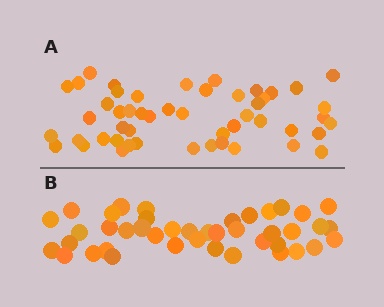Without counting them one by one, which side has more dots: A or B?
Region A (the top region) has more dots.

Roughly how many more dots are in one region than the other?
Region A has roughly 8 or so more dots than region B.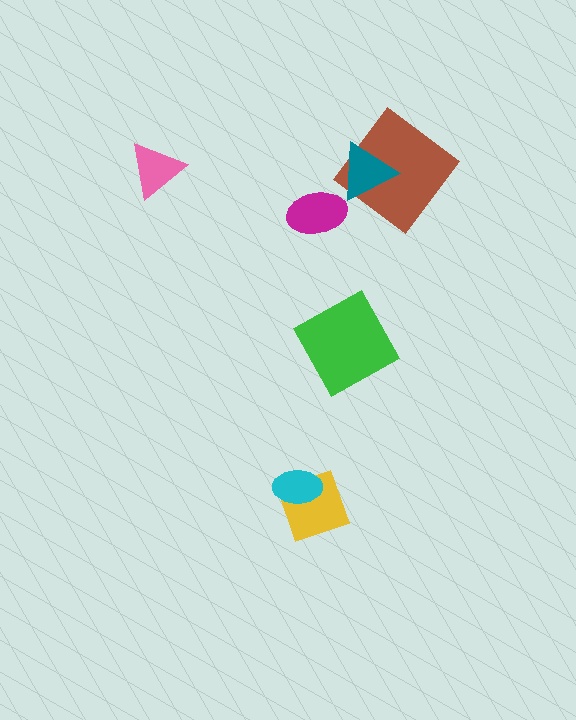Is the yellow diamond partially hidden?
Yes, it is partially covered by another shape.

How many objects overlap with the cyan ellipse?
1 object overlaps with the cyan ellipse.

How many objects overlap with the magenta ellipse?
0 objects overlap with the magenta ellipse.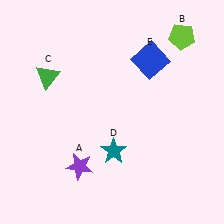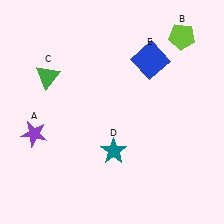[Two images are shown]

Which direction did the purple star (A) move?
The purple star (A) moved left.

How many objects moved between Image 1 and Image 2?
1 object moved between the two images.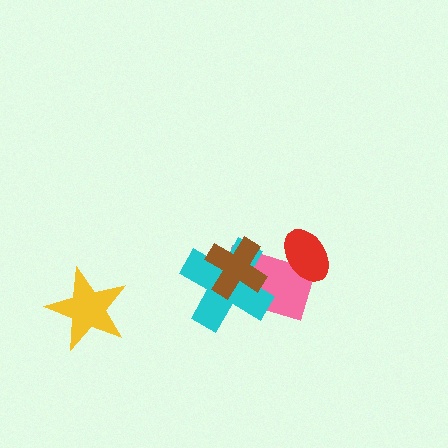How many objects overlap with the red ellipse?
1 object overlaps with the red ellipse.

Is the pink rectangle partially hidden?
Yes, it is partially covered by another shape.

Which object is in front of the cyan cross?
The brown cross is in front of the cyan cross.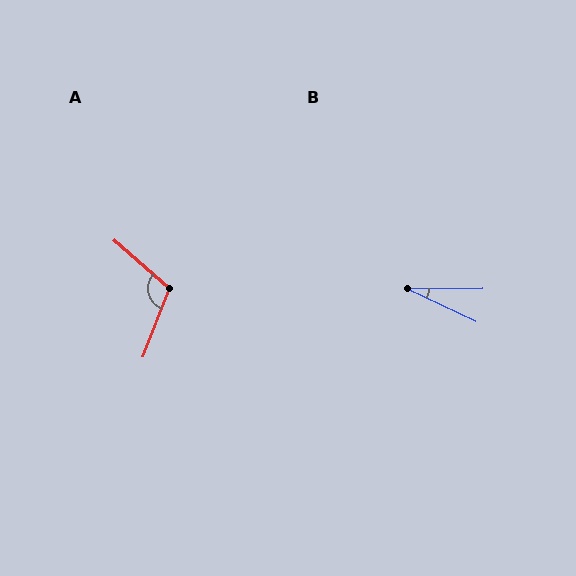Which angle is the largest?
A, at approximately 111 degrees.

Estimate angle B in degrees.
Approximately 26 degrees.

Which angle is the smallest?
B, at approximately 26 degrees.